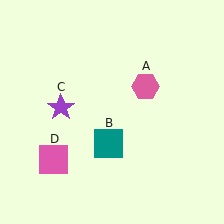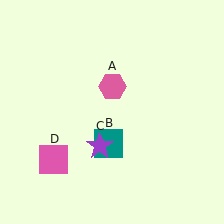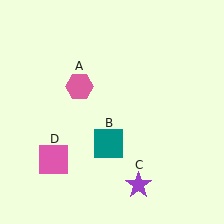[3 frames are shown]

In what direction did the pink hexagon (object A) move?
The pink hexagon (object A) moved left.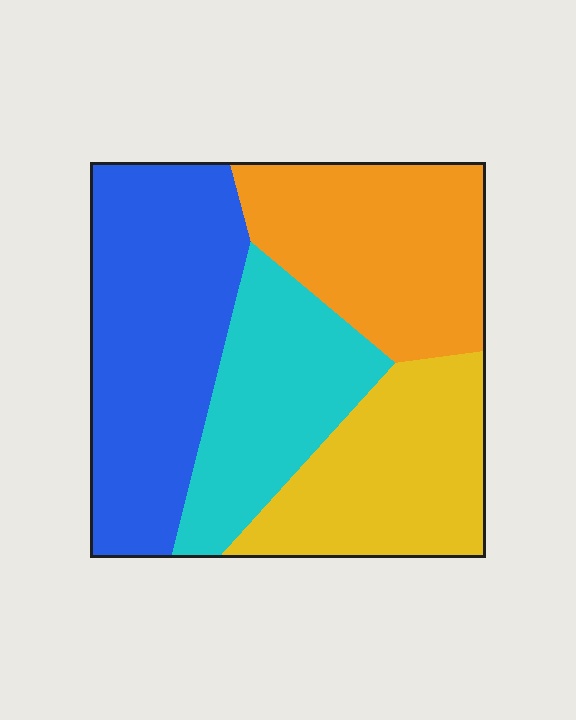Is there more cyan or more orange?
Orange.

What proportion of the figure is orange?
Orange takes up about one quarter (1/4) of the figure.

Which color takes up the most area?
Blue, at roughly 30%.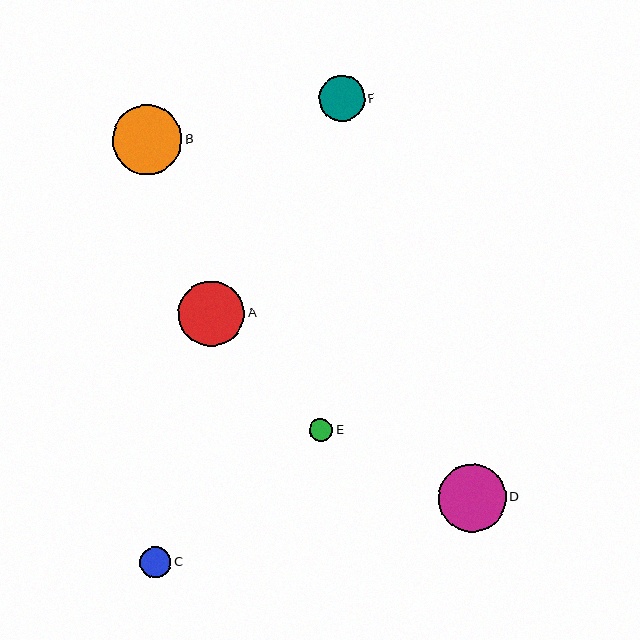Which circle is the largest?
Circle B is the largest with a size of approximately 69 pixels.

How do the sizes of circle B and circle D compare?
Circle B and circle D are approximately the same size.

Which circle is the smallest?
Circle E is the smallest with a size of approximately 23 pixels.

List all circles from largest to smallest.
From largest to smallest: B, D, A, F, C, E.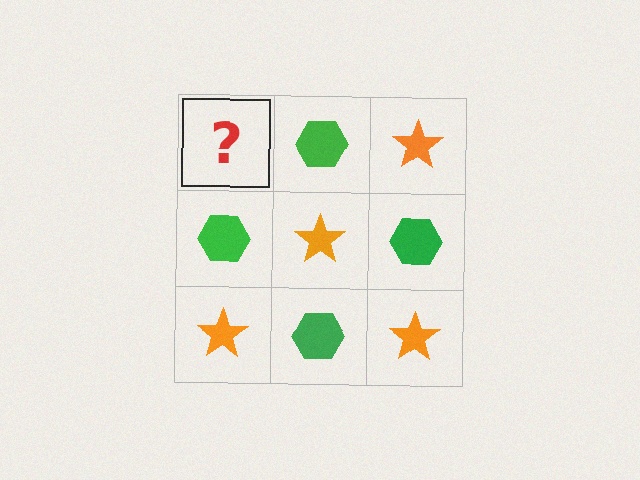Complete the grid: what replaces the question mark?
The question mark should be replaced with an orange star.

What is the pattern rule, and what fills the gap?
The rule is that it alternates orange star and green hexagon in a checkerboard pattern. The gap should be filled with an orange star.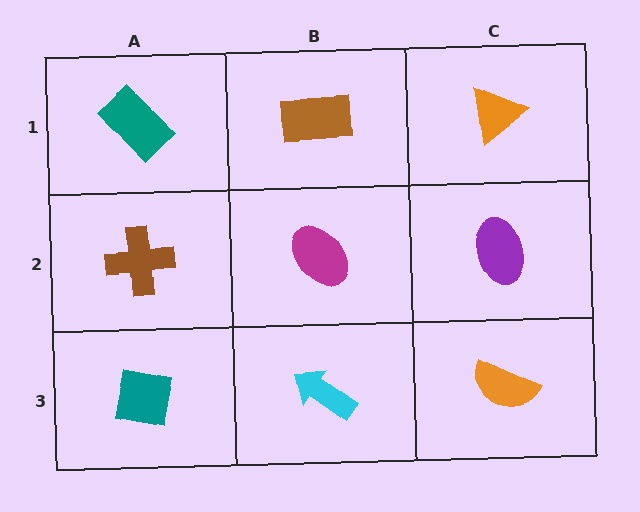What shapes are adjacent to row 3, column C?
A purple ellipse (row 2, column C), a cyan arrow (row 3, column B).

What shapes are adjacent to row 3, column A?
A brown cross (row 2, column A), a cyan arrow (row 3, column B).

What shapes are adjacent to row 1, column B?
A magenta ellipse (row 2, column B), a teal rectangle (row 1, column A), an orange triangle (row 1, column C).